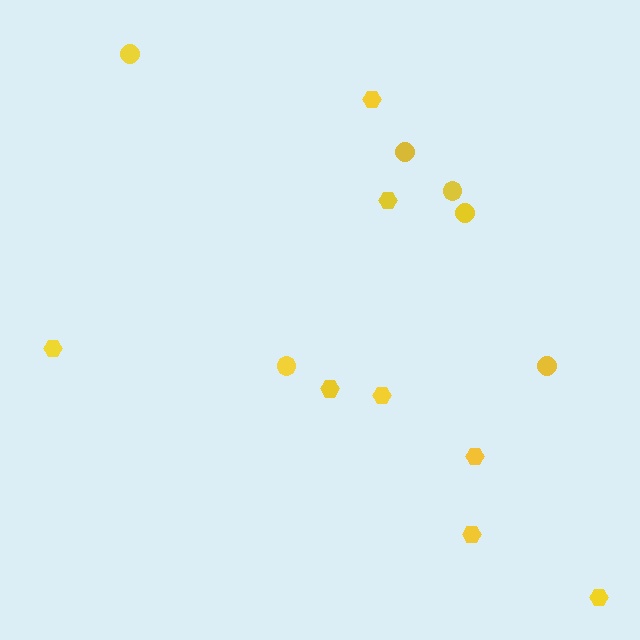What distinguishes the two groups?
There are 2 groups: one group of circles (6) and one group of hexagons (8).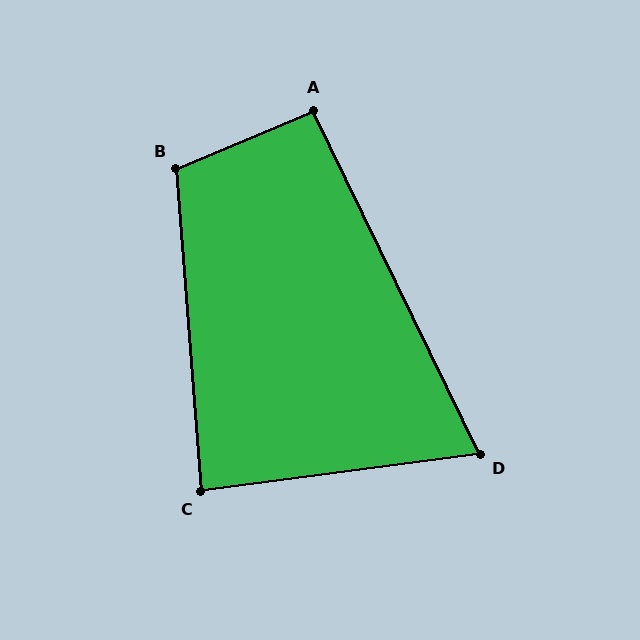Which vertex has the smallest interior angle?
D, at approximately 72 degrees.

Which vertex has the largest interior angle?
B, at approximately 108 degrees.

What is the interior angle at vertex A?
Approximately 93 degrees (approximately right).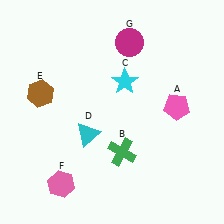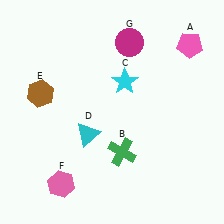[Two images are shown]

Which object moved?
The pink pentagon (A) moved up.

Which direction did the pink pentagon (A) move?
The pink pentagon (A) moved up.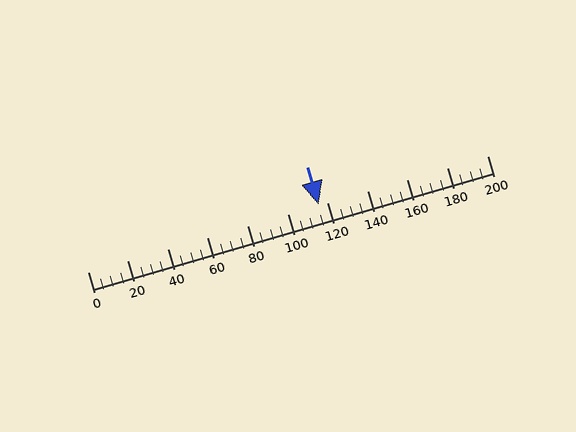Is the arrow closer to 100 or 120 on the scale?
The arrow is closer to 120.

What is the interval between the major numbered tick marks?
The major tick marks are spaced 20 units apart.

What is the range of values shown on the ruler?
The ruler shows values from 0 to 200.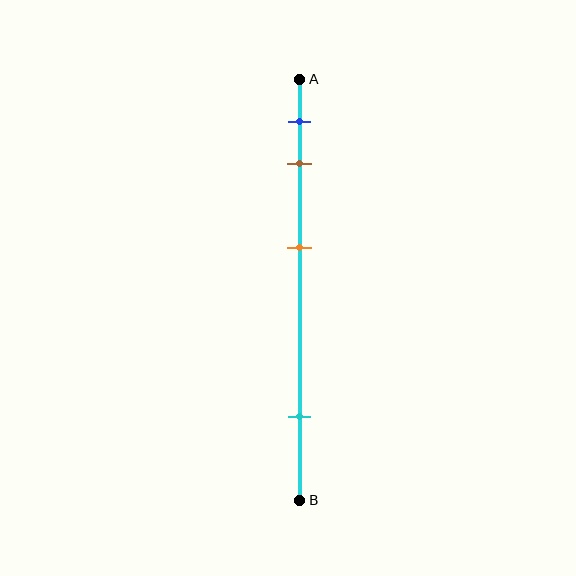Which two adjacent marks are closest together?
The blue and brown marks are the closest adjacent pair.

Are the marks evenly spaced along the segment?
No, the marks are not evenly spaced.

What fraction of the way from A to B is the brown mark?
The brown mark is approximately 20% (0.2) of the way from A to B.